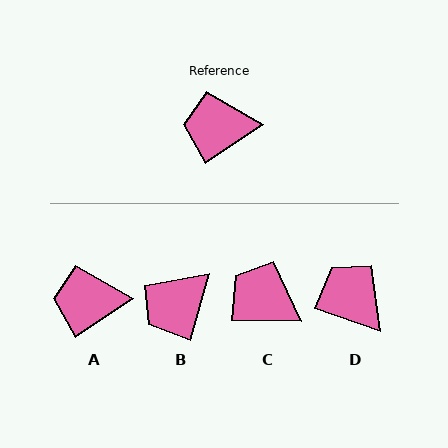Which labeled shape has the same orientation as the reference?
A.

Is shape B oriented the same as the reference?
No, it is off by about 40 degrees.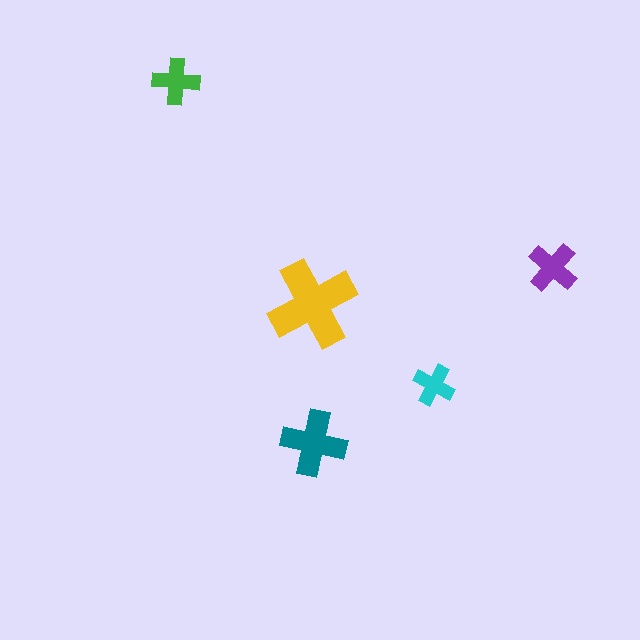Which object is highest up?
The green cross is topmost.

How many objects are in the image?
There are 5 objects in the image.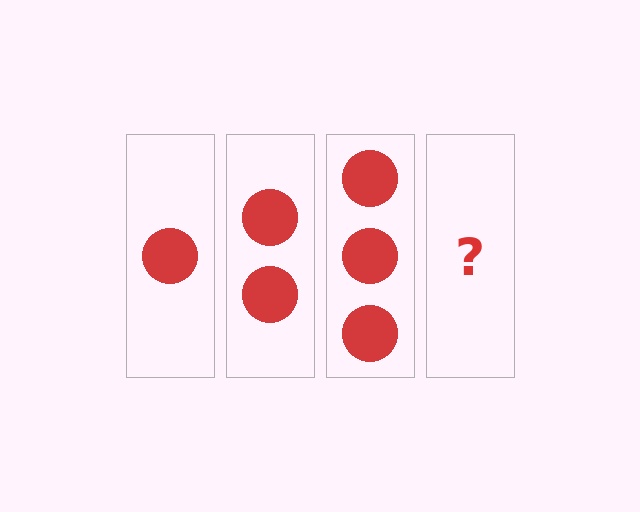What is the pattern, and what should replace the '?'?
The pattern is that each step adds one more circle. The '?' should be 4 circles.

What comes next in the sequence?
The next element should be 4 circles.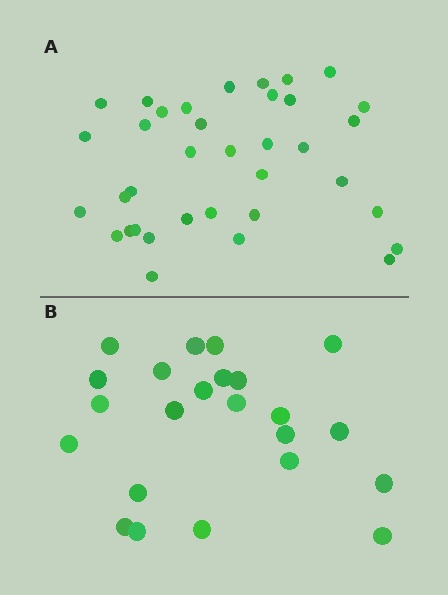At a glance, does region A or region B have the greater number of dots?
Region A (the top region) has more dots.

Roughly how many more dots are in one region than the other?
Region A has approximately 15 more dots than region B.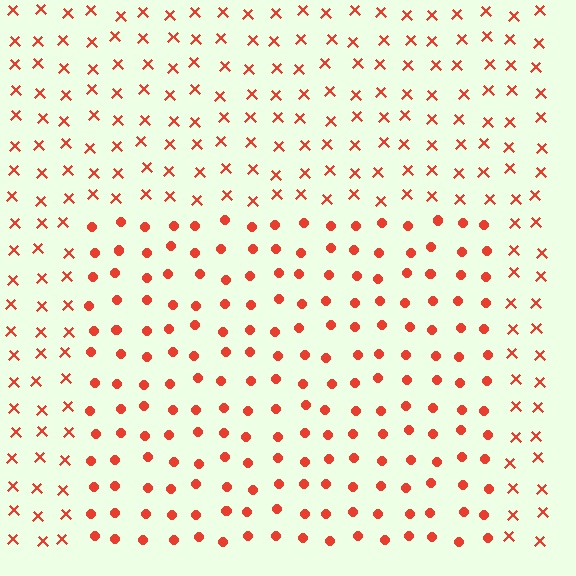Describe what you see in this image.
The image is filled with small red elements arranged in a uniform grid. A rectangle-shaped region contains circles, while the surrounding area contains X marks. The boundary is defined purely by the change in element shape.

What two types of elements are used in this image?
The image uses circles inside the rectangle region and X marks outside it.